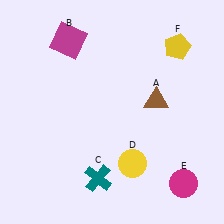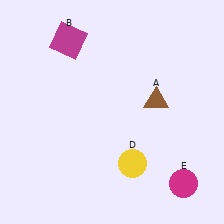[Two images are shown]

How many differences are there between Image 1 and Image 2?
There are 2 differences between the two images.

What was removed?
The teal cross (C), the yellow pentagon (F) were removed in Image 2.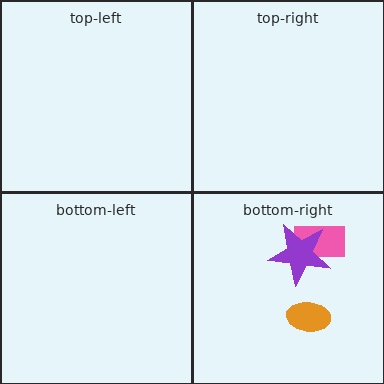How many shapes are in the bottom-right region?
3.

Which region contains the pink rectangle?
The bottom-right region.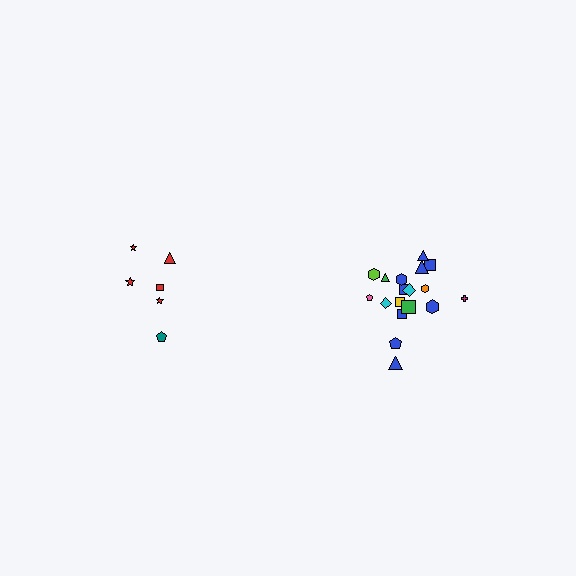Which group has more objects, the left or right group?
The right group.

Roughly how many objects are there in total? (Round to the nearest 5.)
Roughly 25 objects in total.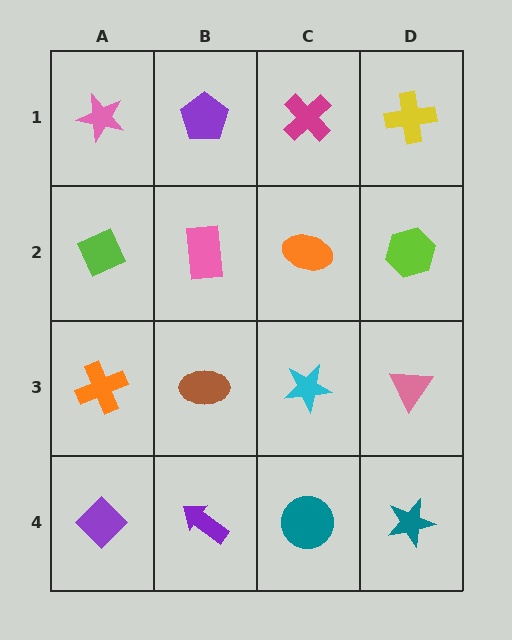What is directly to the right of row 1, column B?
A magenta cross.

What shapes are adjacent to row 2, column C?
A magenta cross (row 1, column C), a cyan star (row 3, column C), a pink rectangle (row 2, column B), a lime hexagon (row 2, column D).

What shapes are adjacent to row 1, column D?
A lime hexagon (row 2, column D), a magenta cross (row 1, column C).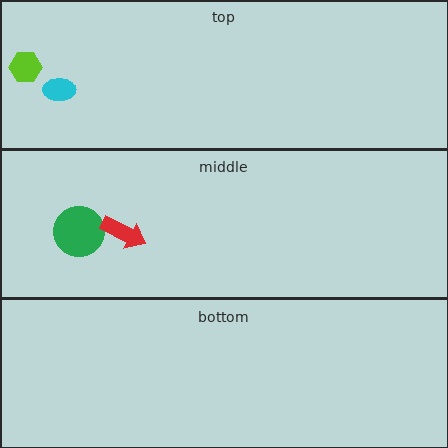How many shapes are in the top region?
2.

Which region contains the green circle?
The middle region.